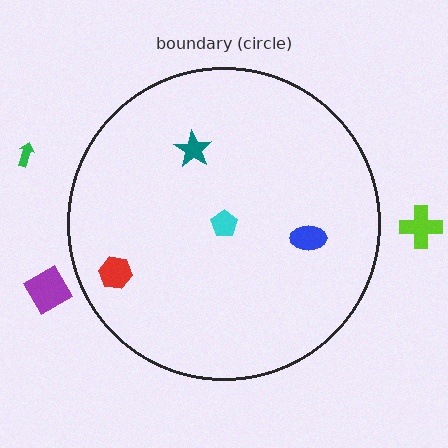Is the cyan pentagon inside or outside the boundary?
Inside.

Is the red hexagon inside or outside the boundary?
Inside.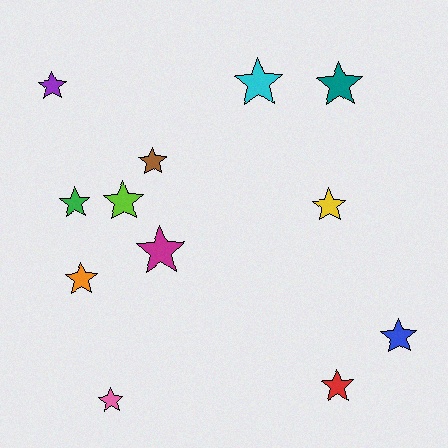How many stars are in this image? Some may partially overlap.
There are 12 stars.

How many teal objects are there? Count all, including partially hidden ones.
There is 1 teal object.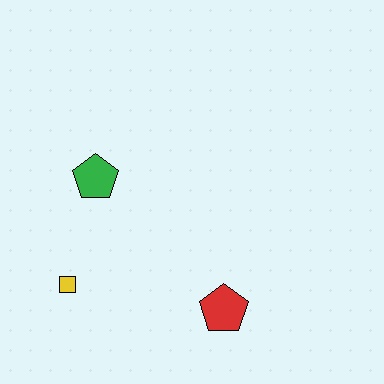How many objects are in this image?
There are 3 objects.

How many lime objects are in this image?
There are no lime objects.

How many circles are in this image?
There are no circles.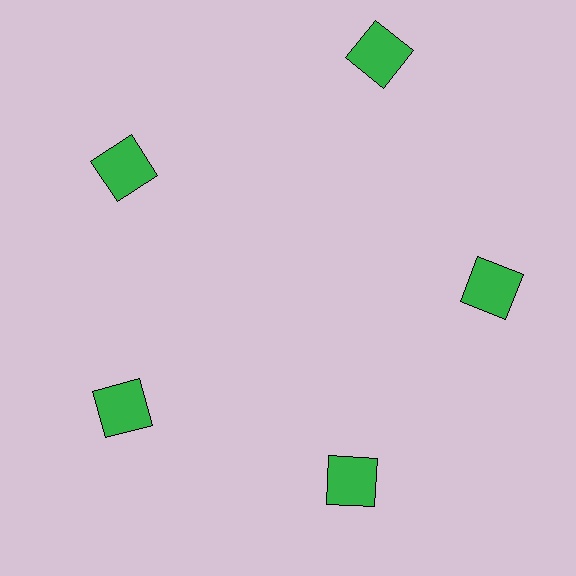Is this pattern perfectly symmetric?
No. The 5 green squares are arranged in a ring, but one element near the 1 o'clock position is pushed outward from the center, breaking the 5-fold rotational symmetry.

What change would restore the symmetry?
The symmetry would be restored by moving it inward, back onto the ring so that all 5 squares sit at equal angles and equal distance from the center.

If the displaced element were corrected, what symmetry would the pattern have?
It would have 5-fold rotational symmetry — the pattern would map onto itself every 72 degrees.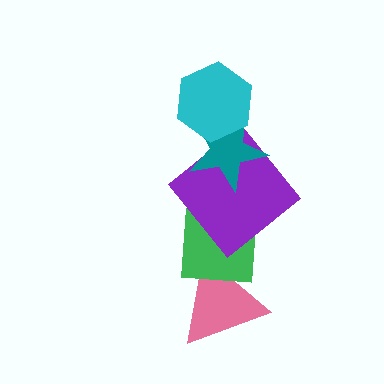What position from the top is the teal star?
The teal star is 2nd from the top.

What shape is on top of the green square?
The purple diamond is on top of the green square.